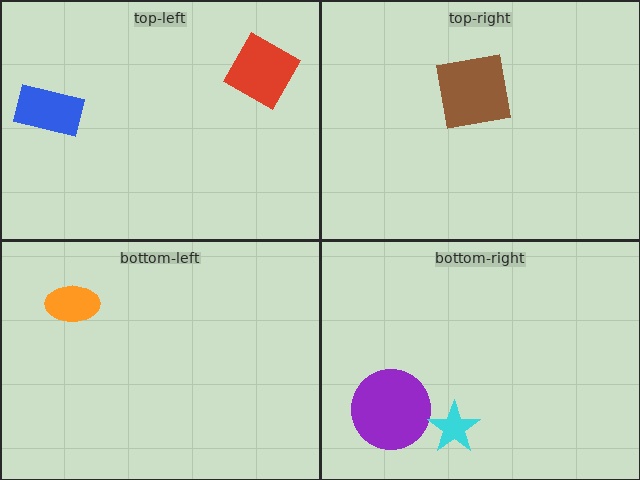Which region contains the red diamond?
The top-left region.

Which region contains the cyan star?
The bottom-right region.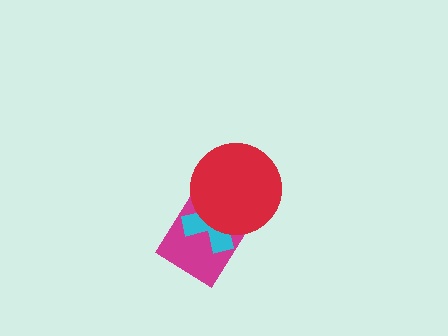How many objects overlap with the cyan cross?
2 objects overlap with the cyan cross.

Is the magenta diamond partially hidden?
Yes, it is partially covered by another shape.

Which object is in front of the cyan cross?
The red circle is in front of the cyan cross.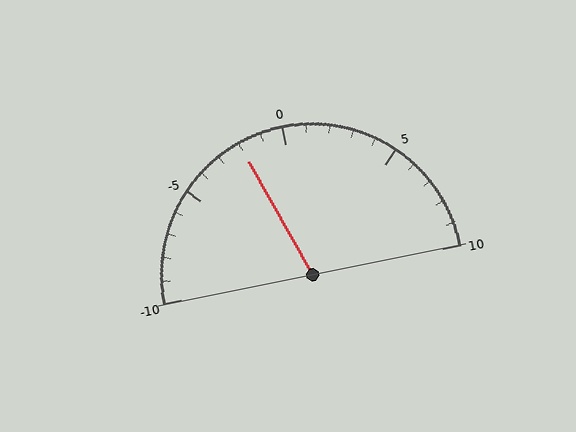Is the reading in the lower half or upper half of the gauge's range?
The reading is in the lower half of the range (-10 to 10).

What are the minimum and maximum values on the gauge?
The gauge ranges from -10 to 10.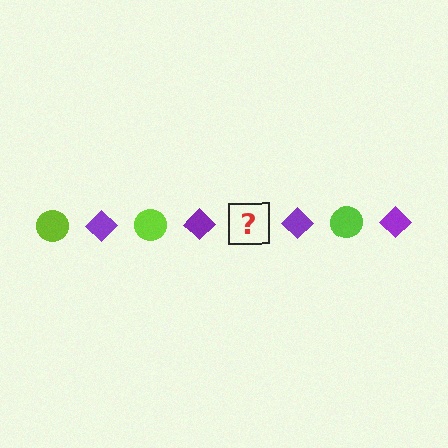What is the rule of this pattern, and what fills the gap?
The rule is that the pattern alternates between lime circle and purple diamond. The gap should be filled with a lime circle.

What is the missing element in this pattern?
The missing element is a lime circle.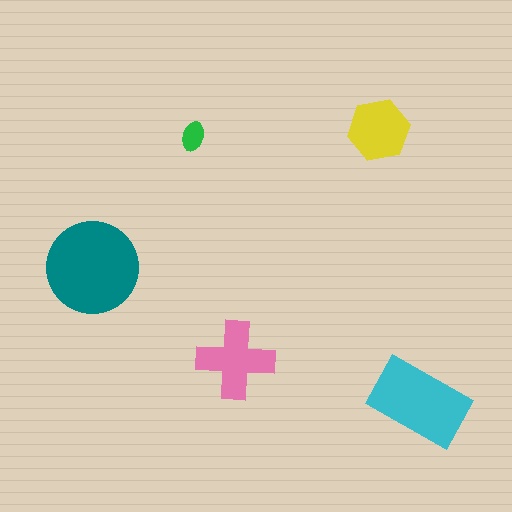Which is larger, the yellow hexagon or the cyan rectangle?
The cyan rectangle.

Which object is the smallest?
The green ellipse.